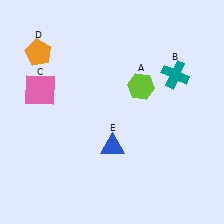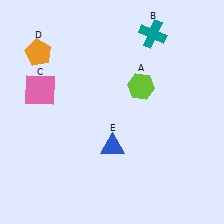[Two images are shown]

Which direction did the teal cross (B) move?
The teal cross (B) moved up.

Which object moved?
The teal cross (B) moved up.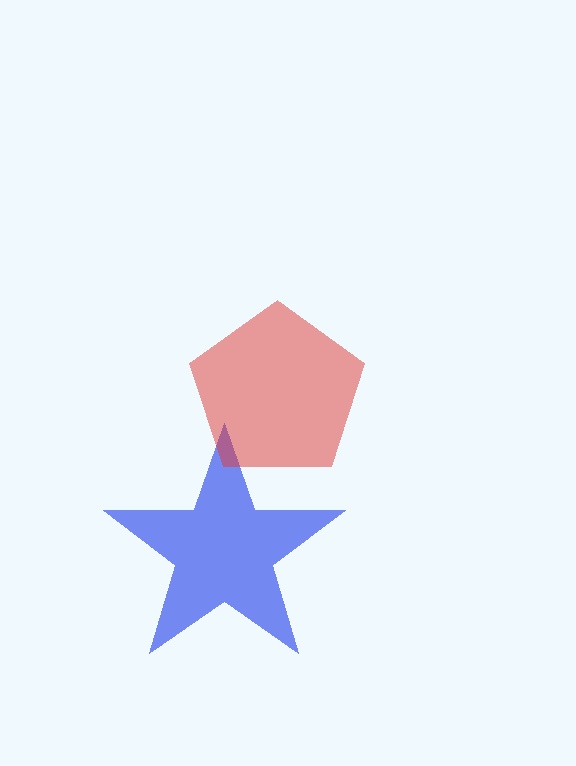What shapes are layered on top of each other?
The layered shapes are: a blue star, a red pentagon.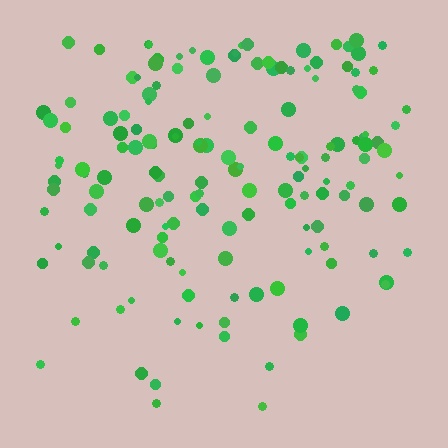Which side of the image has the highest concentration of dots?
The top.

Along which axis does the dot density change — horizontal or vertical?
Vertical.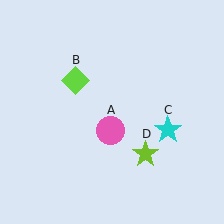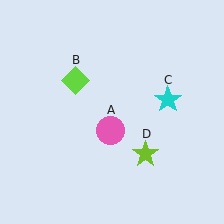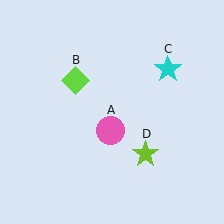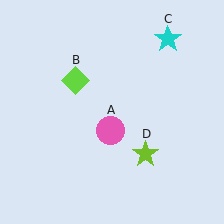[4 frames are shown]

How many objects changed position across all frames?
1 object changed position: cyan star (object C).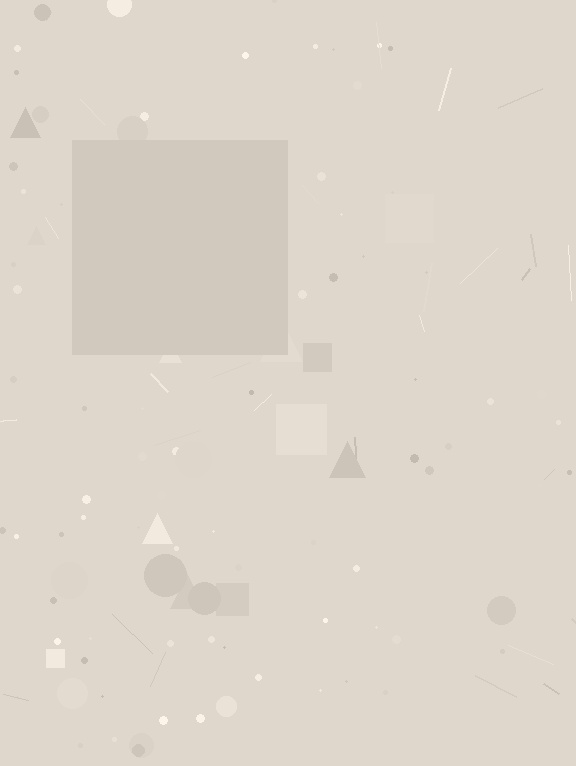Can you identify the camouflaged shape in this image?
The camouflaged shape is a square.